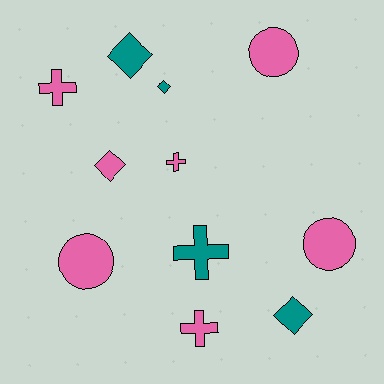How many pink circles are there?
There are 3 pink circles.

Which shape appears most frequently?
Cross, with 4 objects.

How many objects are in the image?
There are 11 objects.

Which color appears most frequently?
Pink, with 7 objects.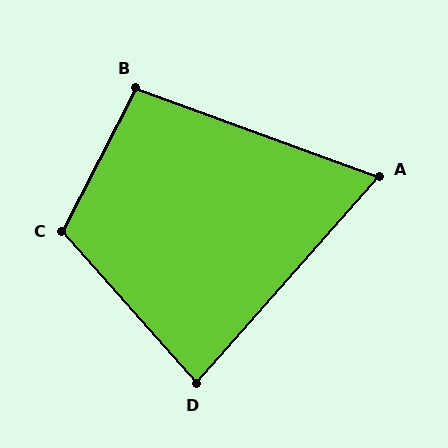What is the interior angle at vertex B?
Approximately 97 degrees (obtuse).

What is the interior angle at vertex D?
Approximately 83 degrees (acute).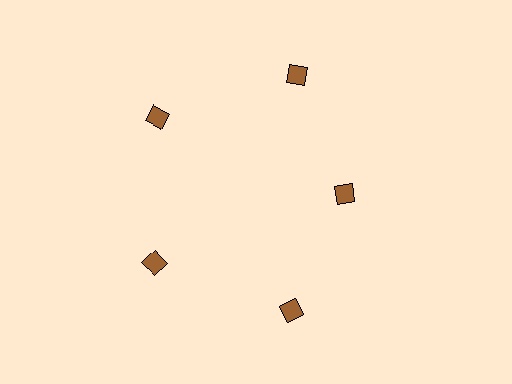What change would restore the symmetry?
The symmetry would be restored by moving it outward, back onto the ring so that all 5 diamonds sit at equal angles and equal distance from the center.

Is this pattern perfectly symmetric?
No. The 5 brown diamonds are arranged in a ring, but one element near the 3 o'clock position is pulled inward toward the center, breaking the 5-fold rotational symmetry.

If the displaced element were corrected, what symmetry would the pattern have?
It would have 5-fold rotational symmetry — the pattern would map onto itself every 72 degrees.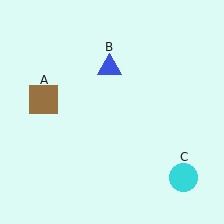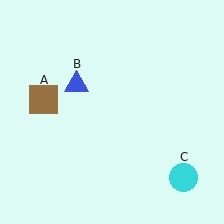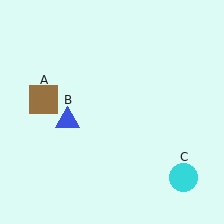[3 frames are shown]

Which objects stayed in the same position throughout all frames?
Brown square (object A) and cyan circle (object C) remained stationary.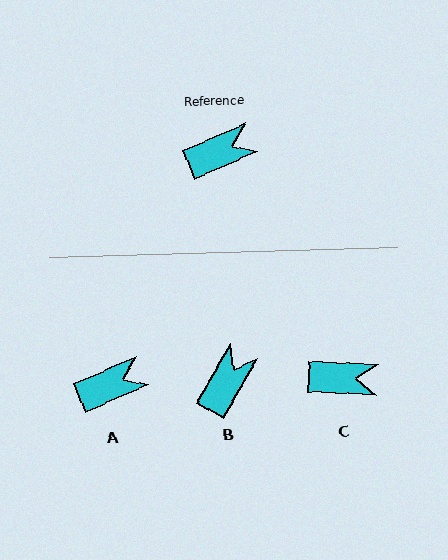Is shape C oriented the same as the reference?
No, it is off by about 26 degrees.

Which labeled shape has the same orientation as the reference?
A.